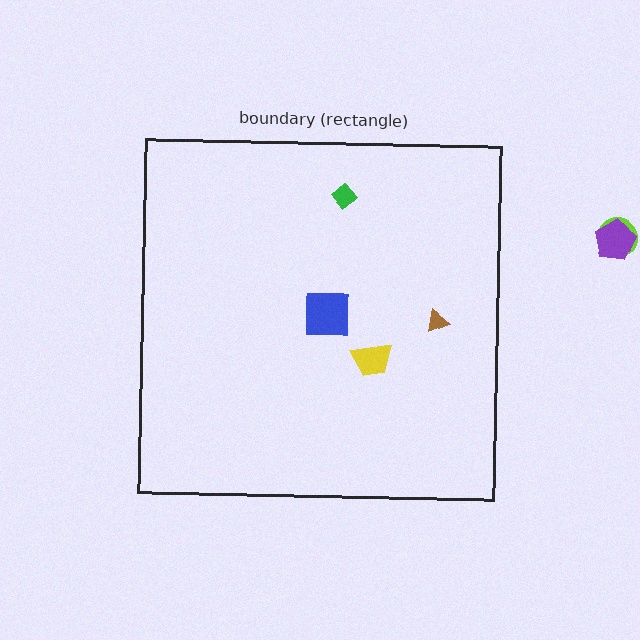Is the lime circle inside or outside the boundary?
Outside.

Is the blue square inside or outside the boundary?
Inside.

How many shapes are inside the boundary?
4 inside, 2 outside.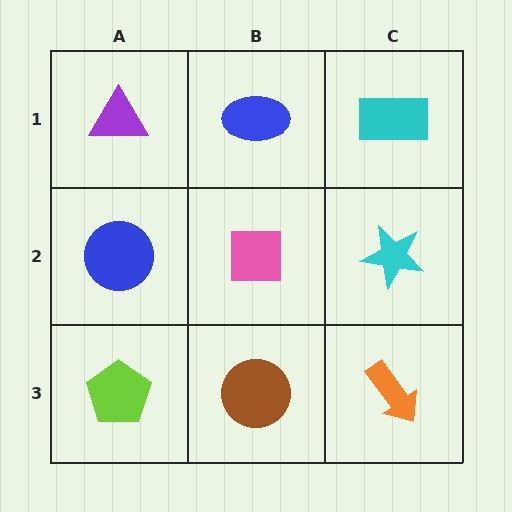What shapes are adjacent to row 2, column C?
A cyan rectangle (row 1, column C), an orange arrow (row 3, column C), a pink square (row 2, column B).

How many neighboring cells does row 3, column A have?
2.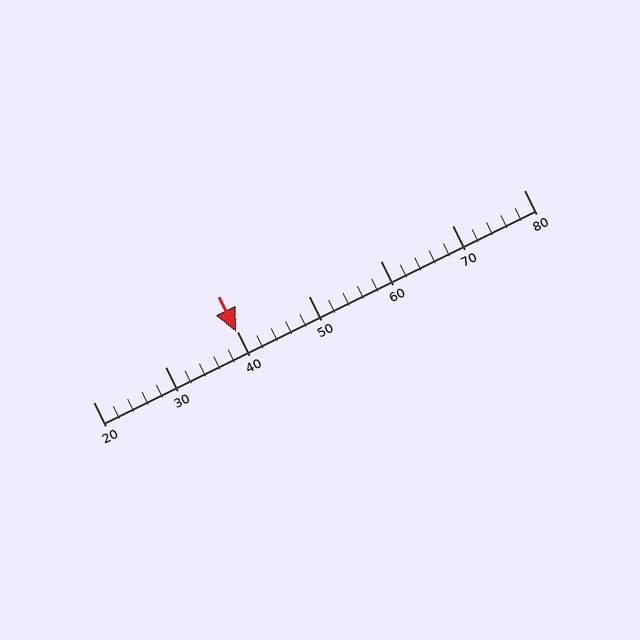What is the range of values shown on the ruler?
The ruler shows values from 20 to 80.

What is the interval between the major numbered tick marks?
The major tick marks are spaced 10 units apart.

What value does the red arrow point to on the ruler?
The red arrow points to approximately 40.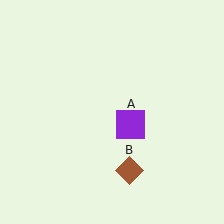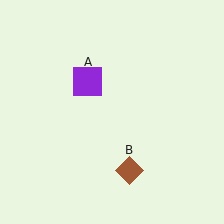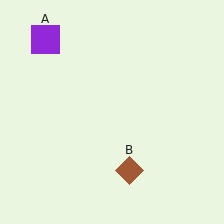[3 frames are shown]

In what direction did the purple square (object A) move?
The purple square (object A) moved up and to the left.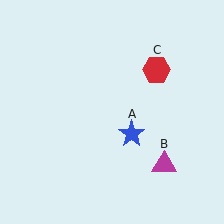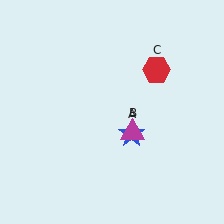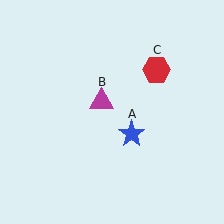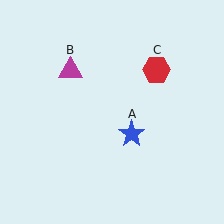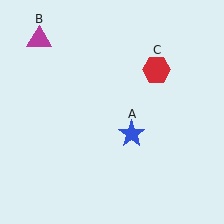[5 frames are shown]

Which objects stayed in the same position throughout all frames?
Blue star (object A) and red hexagon (object C) remained stationary.